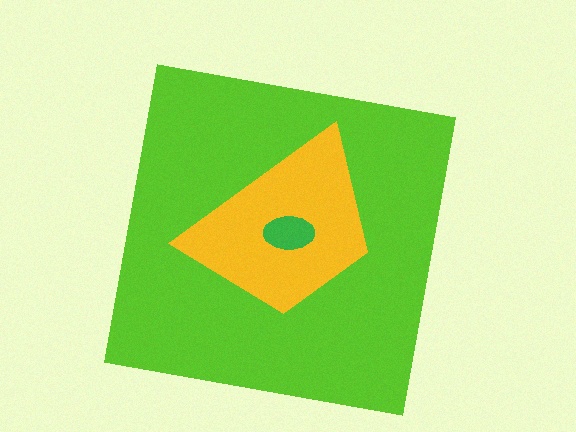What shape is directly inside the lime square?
The yellow trapezoid.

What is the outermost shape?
The lime square.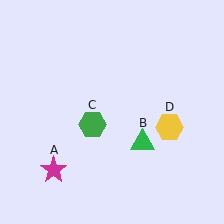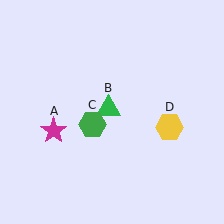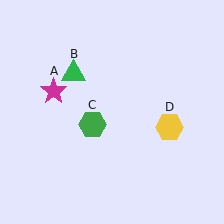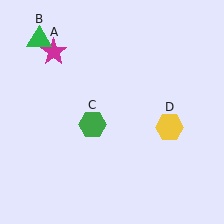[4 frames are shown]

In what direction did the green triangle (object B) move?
The green triangle (object B) moved up and to the left.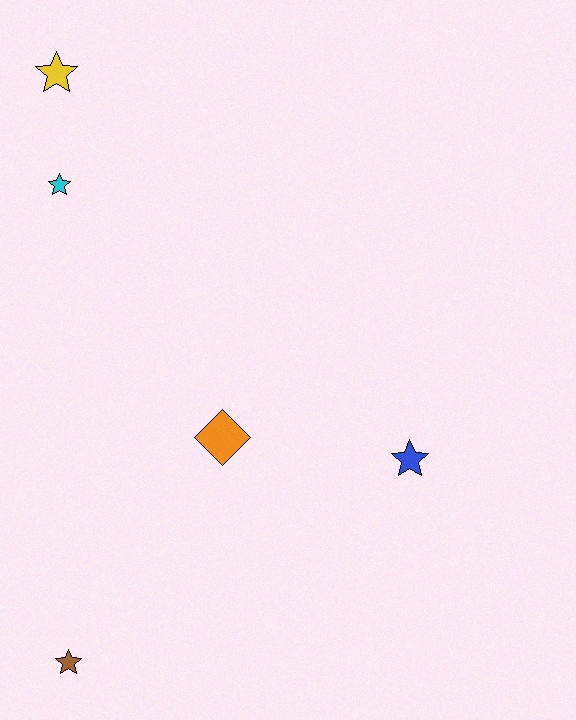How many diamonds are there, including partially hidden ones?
There is 1 diamond.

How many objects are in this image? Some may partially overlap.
There are 5 objects.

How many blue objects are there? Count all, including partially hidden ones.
There is 1 blue object.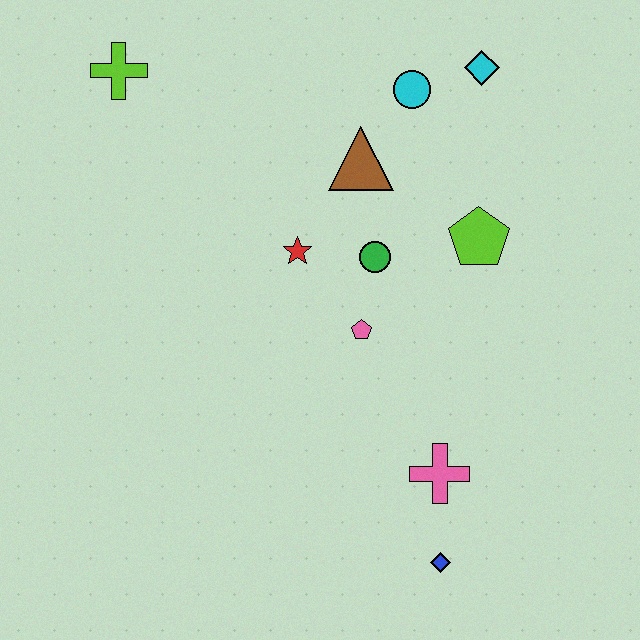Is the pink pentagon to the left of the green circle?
Yes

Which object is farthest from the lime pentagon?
The lime cross is farthest from the lime pentagon.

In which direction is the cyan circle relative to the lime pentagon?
The cyan circle is above the lime pentagon.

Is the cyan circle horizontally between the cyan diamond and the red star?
Yes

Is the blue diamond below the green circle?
Yes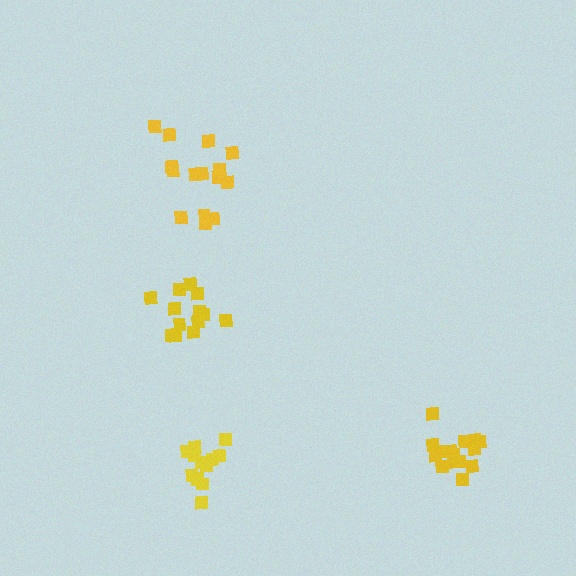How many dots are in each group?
Group 1: 13 dots, Group 2: 15 dots, Group 3: 15 dots, Group 4: 12 dots (55 total).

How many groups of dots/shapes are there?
There are 4 groups.